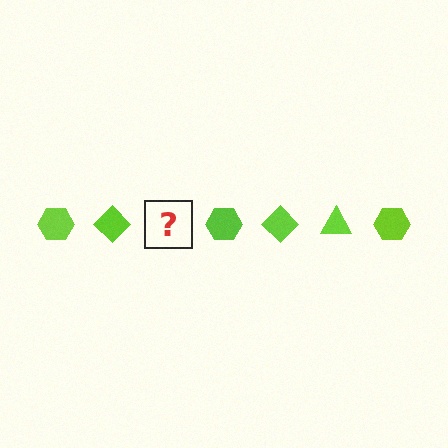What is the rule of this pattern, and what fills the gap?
The rule is that the pattern cycles through hexagon, diamond, triangle shapes in lime. The gap should be filled with a lime triangle.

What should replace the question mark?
The question mark should be replaced with a lime triangle.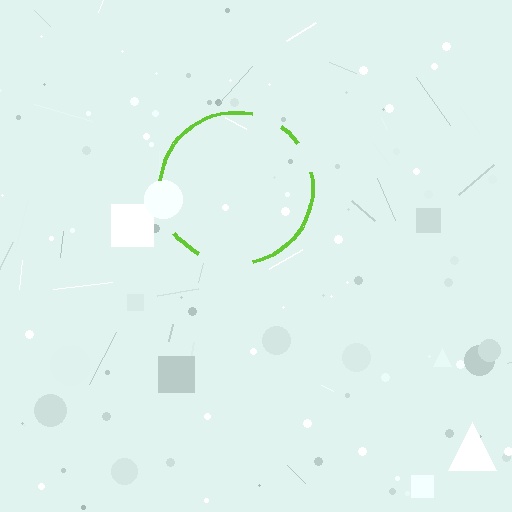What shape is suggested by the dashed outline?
The dashed outline suggests a circle.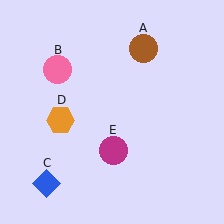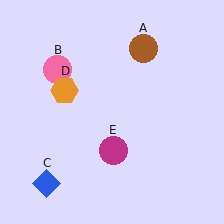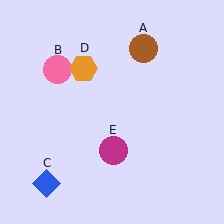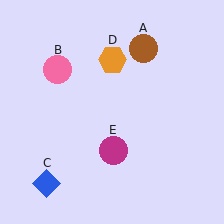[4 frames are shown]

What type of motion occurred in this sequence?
The orange hexagon (object D) rotated clockwise around the center of the scene.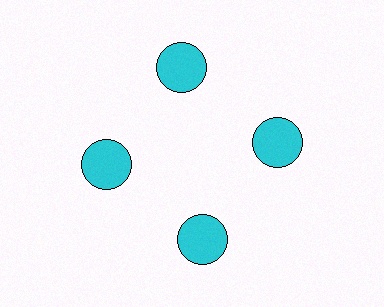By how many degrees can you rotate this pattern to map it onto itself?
The pattern maps onto itself every 90 degrees of rotation.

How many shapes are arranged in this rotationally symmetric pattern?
There are 4 shapes, arranged in 4 groups of 1.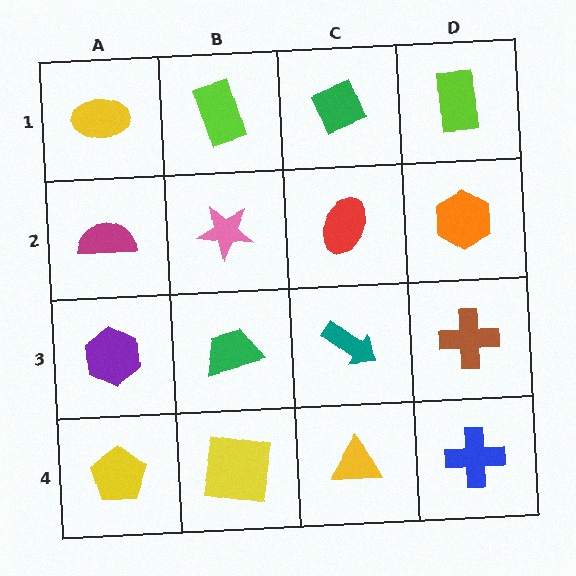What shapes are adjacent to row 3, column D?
An orange hexagon (row 2, column D), a blue cross (row 4, column D), a teal arrow (row 3, column C).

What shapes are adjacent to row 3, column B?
A pink star (row 2, column B), a yellow square (row 4, column B), a purple hexagon (row 3, column A), a teal arrow (row 3, column C).